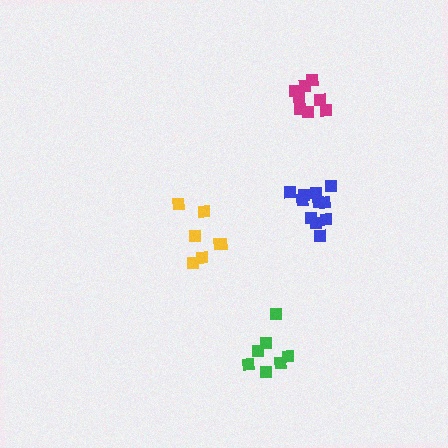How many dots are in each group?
Group 1: 11 dots, Group 2: 7 dots, Group 3: 7 dots, Group 4: 8 dots (33 total).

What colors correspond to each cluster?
The clusters are colored: blue, yellow, green, magenta.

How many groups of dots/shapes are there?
There are 4 groups.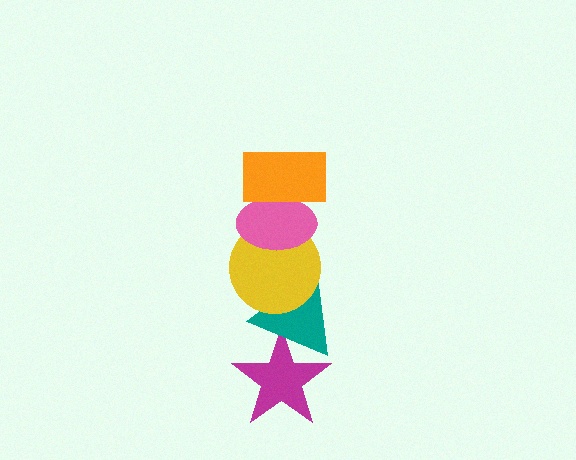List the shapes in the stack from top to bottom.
From top to bottom: the orange rectangle, the pink ellipse, the yellow circle, the teal triangle, the magenta star.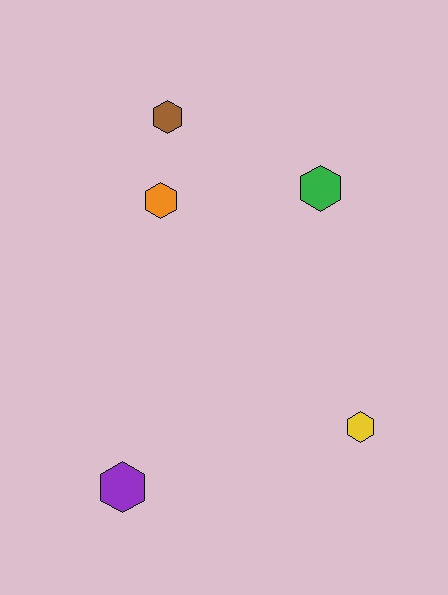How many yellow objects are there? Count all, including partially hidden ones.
There is 1 yellow object.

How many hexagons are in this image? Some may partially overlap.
There are 5 hexagons.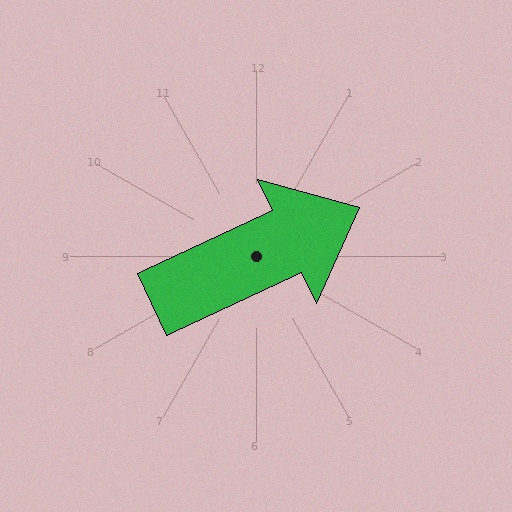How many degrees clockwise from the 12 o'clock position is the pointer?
Approximately 65 degrees.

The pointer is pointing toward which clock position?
Roughly 2 o'clock.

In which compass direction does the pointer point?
Northeast.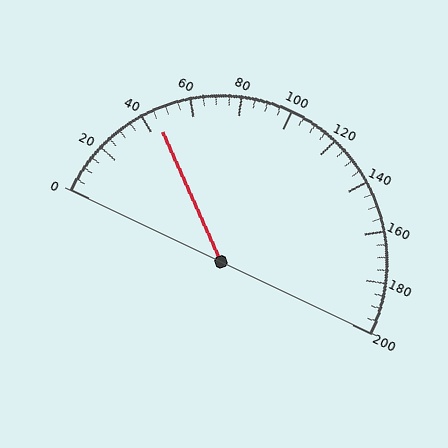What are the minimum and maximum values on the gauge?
The gauge ranges from 0 to 200.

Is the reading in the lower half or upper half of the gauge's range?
The reading is in the lower half of the range (0 to 200).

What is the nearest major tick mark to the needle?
The nearest major tick mark is 40.